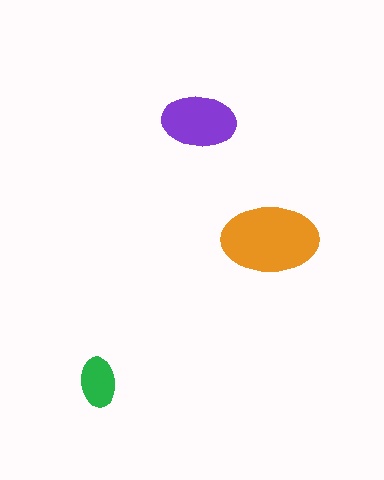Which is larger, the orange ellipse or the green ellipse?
The orange one.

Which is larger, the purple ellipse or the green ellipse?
The purple one.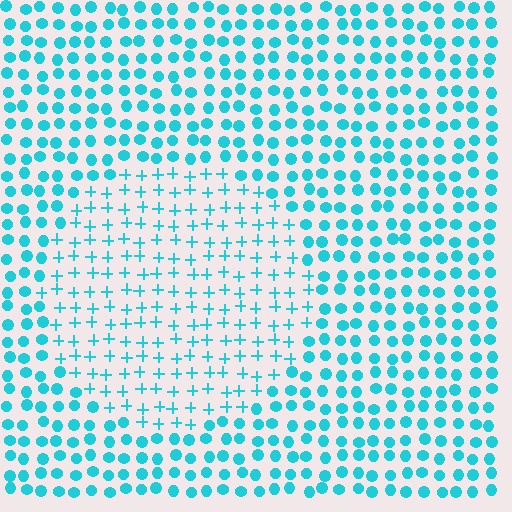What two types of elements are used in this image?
The image uses plus signs inside the circle region and circles outside it.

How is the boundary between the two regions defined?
The boundary is defined by a change in element shape: plus signs inside vs. circles outside. All elements share the same color and spacing.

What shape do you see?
I see a circle.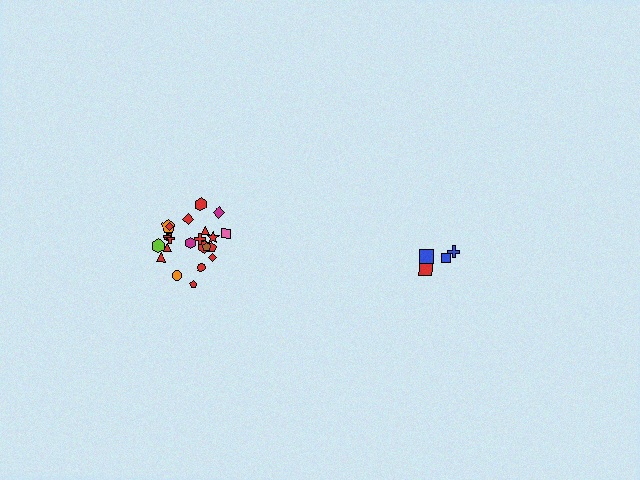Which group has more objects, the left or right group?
The left group.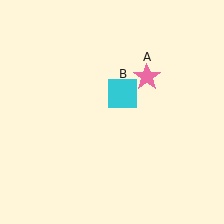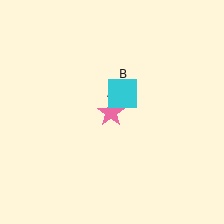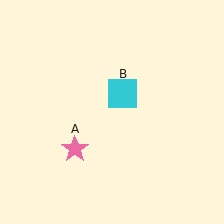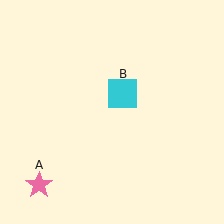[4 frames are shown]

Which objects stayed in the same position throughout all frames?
Cyan square (object B) remained stationary.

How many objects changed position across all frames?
1 object changed position: pink star (object A).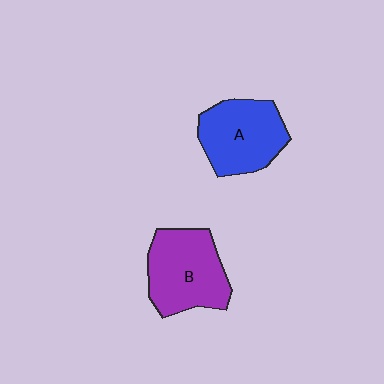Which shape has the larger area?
Shape B (purple).